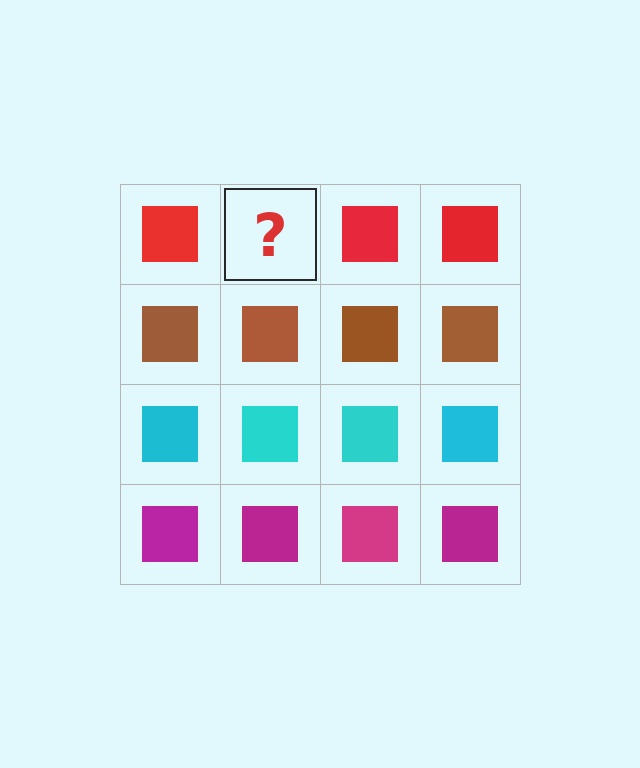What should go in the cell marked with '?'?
The missing cell should contain a red square.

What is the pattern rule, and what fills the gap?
The rule is that each row has a consistent color. The gap should be filled with a red square.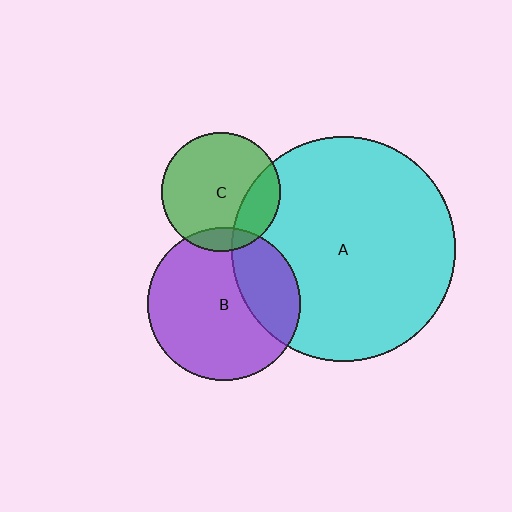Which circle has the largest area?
Circle A (cyan).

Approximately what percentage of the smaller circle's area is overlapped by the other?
Approximately 10%.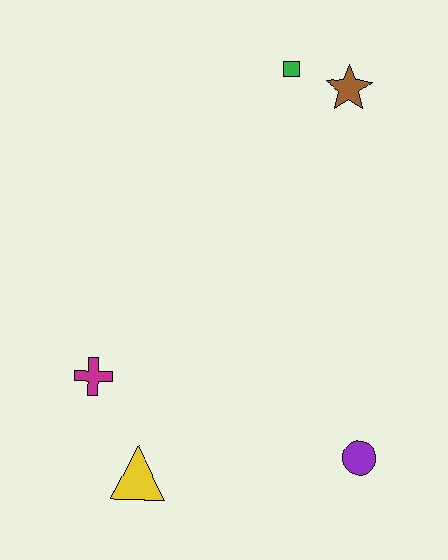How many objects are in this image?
There are 5 objects.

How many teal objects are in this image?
There are no teal objects.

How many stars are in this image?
There is 1 star.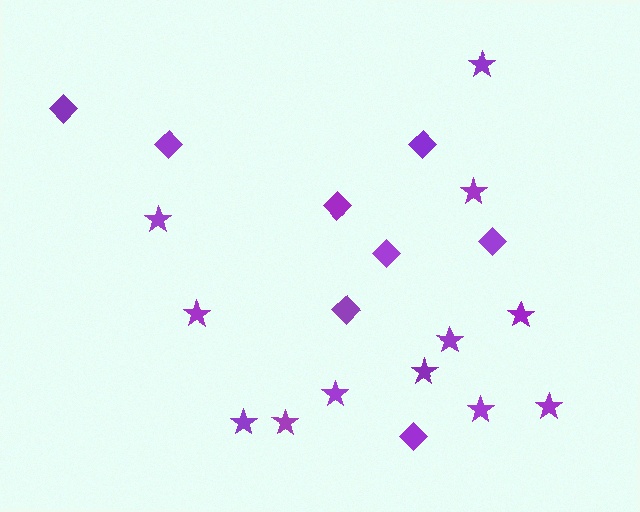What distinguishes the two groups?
There are 2 groups: one group of diamonds (8) and one group of stars (12).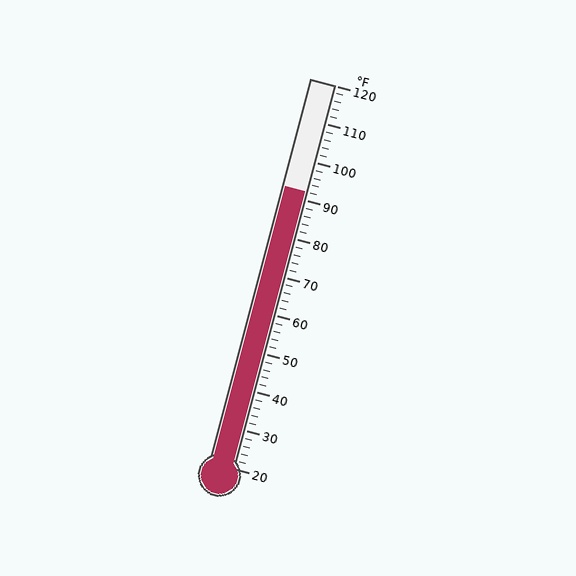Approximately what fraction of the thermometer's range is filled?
The thermometer is filled to approximately 70% of its range.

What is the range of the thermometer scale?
The thermometer scale ranges from 20°F to 120°F.